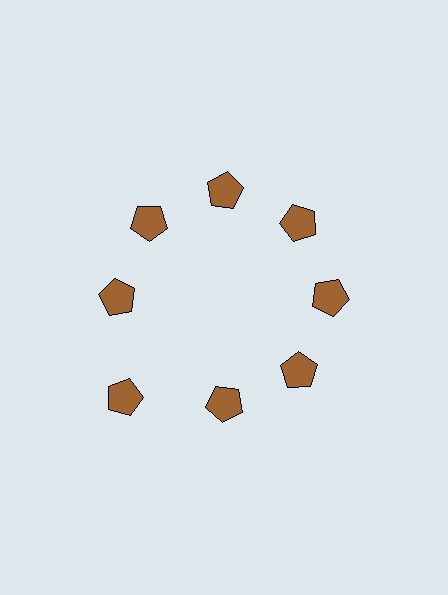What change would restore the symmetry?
The symmetry would be restored by moving it inward, back onto the ring so that all 8 pentagons sit at equal angles and equal distance from the center.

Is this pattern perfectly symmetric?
No. The 8 brown pentagons are arranged in a ring, but one element near the 8 o'clock position is pushed outward from the center, breaking the 8-fold rotational symmetry.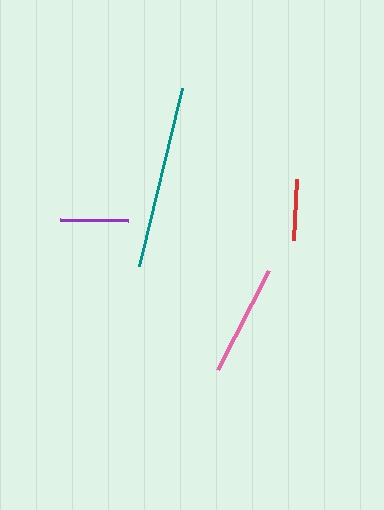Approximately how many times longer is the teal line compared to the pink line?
The teal line is approximately 1.6 times the length of the pink line.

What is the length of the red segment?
The red segment is approximately 62 pixels long.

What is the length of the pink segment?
The pink segment is approximately 111 pixels long.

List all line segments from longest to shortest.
From longest to shortest: teal, pink, purple, red.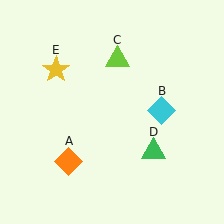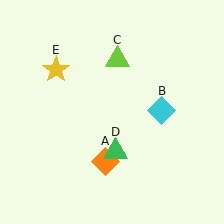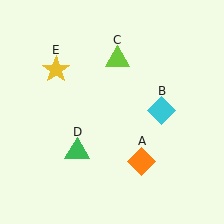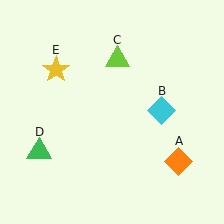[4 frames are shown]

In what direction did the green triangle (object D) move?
The green triangle (object D) moved left.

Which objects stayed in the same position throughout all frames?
Cyan diamond (object B) and lime triangle (object C) and yellow star (object E) remained stationary.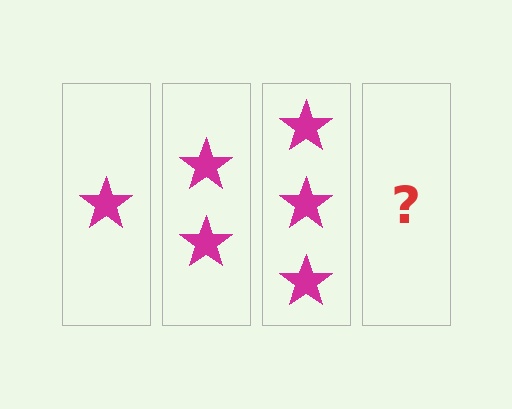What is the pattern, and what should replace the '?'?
The pattern is that each step adds one more star. The '?' should be 4 stars.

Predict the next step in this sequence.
The next step is 4 stars.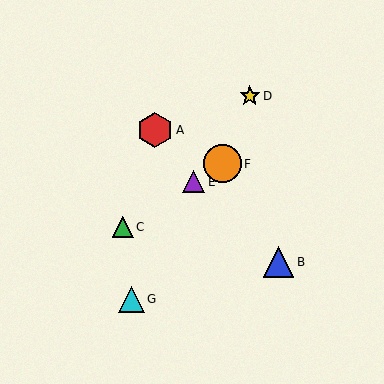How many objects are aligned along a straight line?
3 objects (C, E, F) are aligned along a straight line.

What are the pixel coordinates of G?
Object G is at (131, 299).